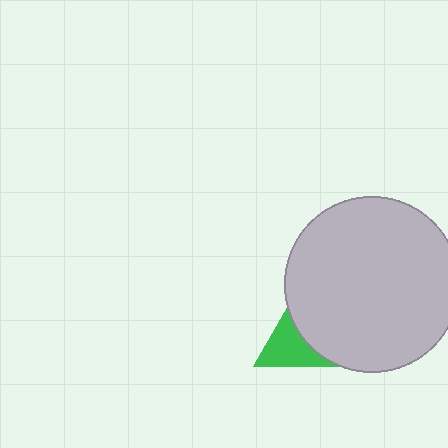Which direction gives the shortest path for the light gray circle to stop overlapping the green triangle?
Moving right gives the shortest separation.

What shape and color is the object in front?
The object in front is a light gray circle.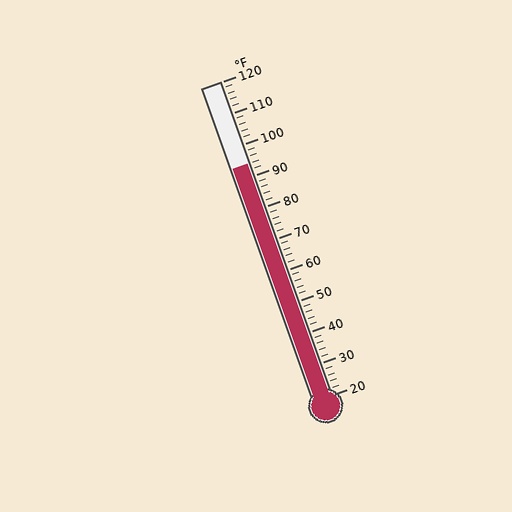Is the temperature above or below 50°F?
The temperature is above 50°F.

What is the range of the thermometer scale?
The thermometer scale ranges from 20°F to 120°F.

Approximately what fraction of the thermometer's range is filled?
The thermometer is filled to approximately 75% of its range.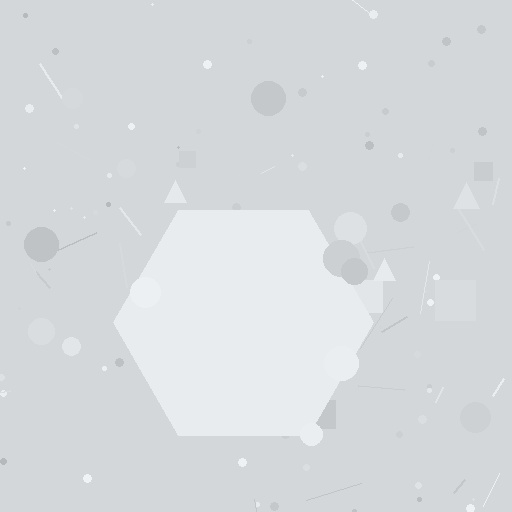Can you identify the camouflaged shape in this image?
The camouflaged shape is a hexagon.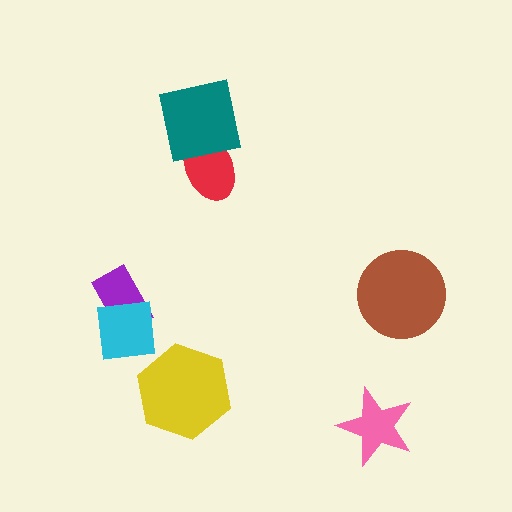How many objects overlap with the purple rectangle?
1 object overlaps with the purple rectangle.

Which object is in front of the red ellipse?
The teal square is in front of the red ellipse.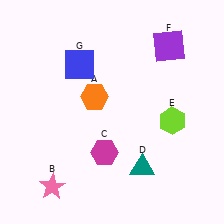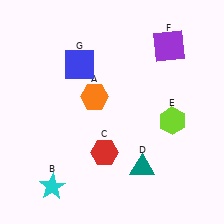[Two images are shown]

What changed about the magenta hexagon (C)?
In Image 1, C is magenta. In Image 2, it changed to red.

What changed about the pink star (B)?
In Image 1, B is pink. In Image 2, it changed to cyan.